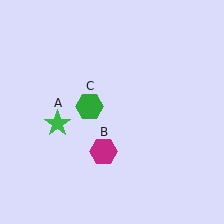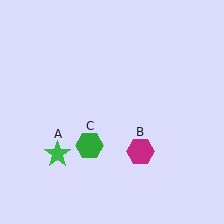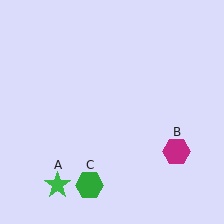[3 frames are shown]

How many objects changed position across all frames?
3 objects changed position: green star (object A), magenta hexagon (object B), green hexagon (object C).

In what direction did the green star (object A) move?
The green star (object A) moved down.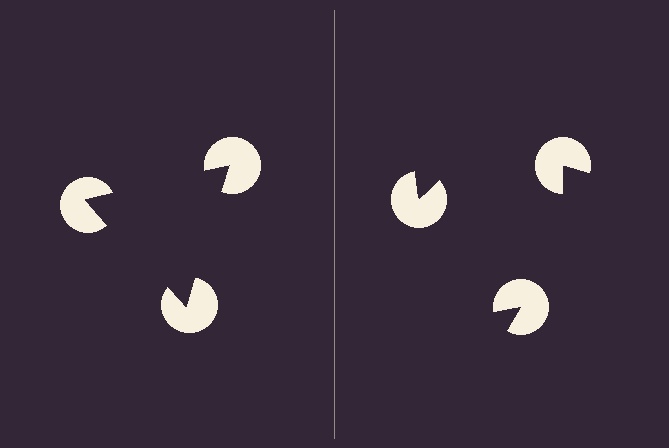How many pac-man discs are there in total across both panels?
6 — 3 on each side.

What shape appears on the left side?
An illusory triangle.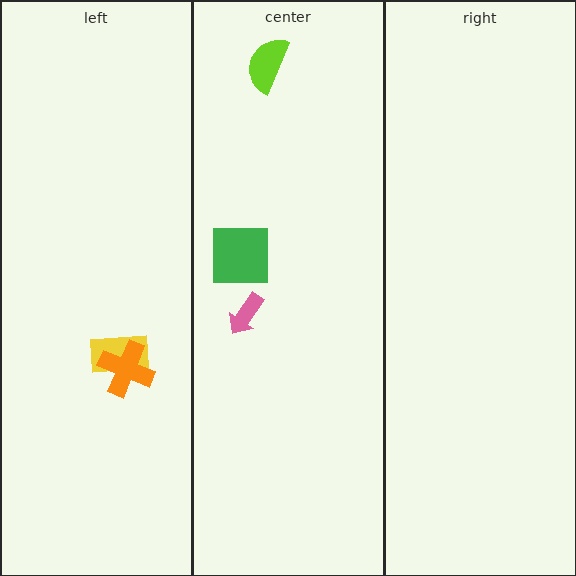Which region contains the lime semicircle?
The center region.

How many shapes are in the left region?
2.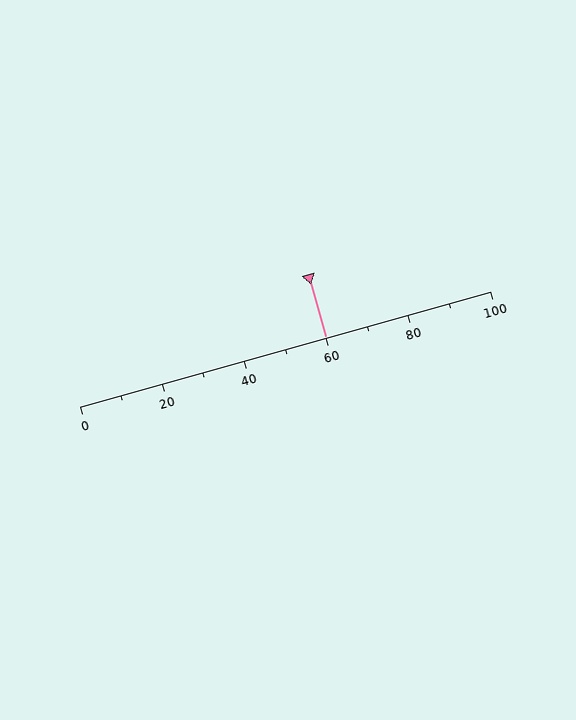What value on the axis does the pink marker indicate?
The marker indicates approximately 60.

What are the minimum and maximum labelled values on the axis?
The axis runs from 0 to 100.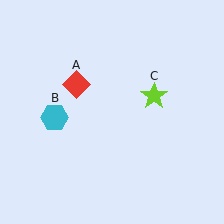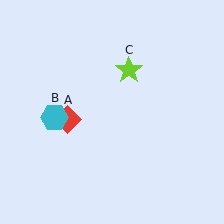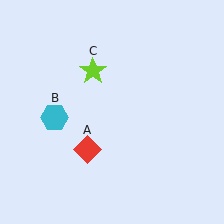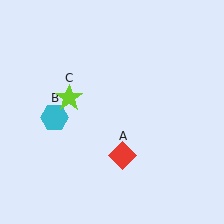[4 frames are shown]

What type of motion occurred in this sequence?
The red diamond (object A), lime star (object C) rotated counterclockwise around the center of the scene.